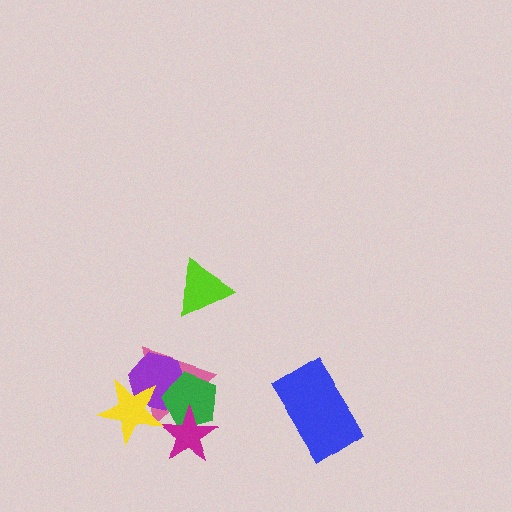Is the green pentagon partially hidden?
Yes, it is partially covered by another shape.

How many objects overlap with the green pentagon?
3 objects overlap with the green pentagon.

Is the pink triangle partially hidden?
Yes, it is partially covered by another shape.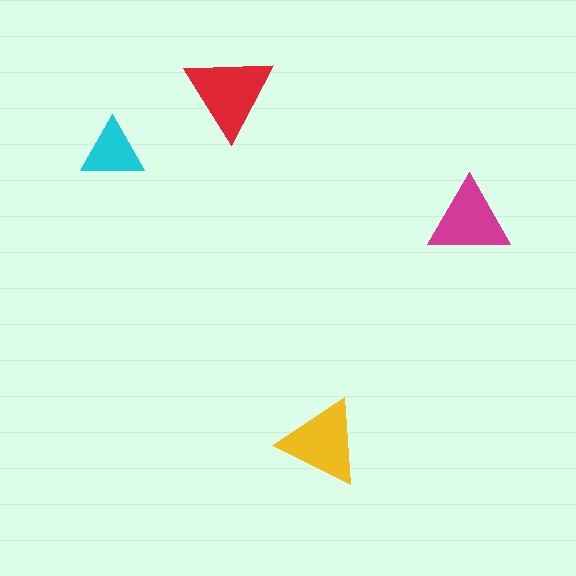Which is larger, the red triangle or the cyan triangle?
The red one.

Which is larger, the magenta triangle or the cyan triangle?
The magenta one.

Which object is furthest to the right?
The magenta triangle is rightmost.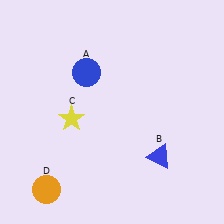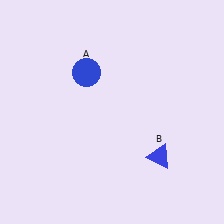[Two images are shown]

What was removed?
The orange circle (D), the yellow star (C) were removed in Image 2.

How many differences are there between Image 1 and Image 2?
There are 2 differences between the two images.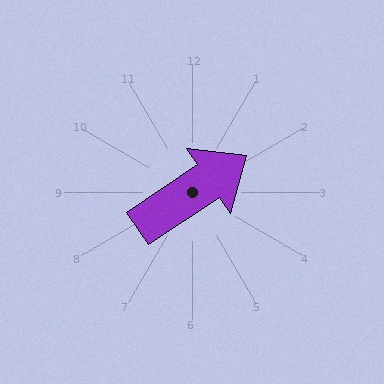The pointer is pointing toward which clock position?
Roughly 2 o'clock.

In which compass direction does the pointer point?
Northeast.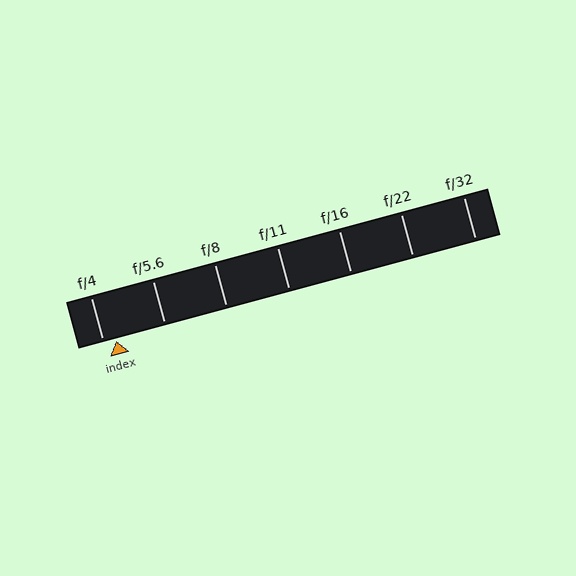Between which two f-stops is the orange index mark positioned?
The index mark is between f/4 and f/5.6.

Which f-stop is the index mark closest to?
The index mark is closest to f/4.